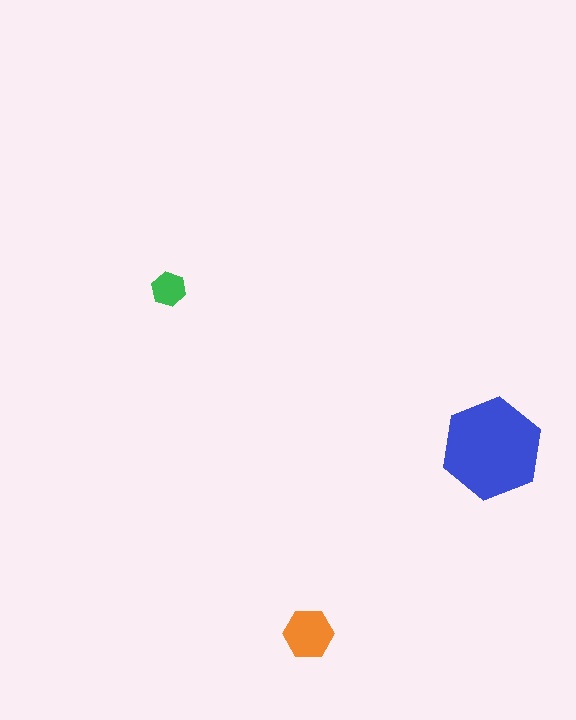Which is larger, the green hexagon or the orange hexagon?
The orange one.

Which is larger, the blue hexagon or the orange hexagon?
The blue one.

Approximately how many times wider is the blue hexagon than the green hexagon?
About 3 times wider.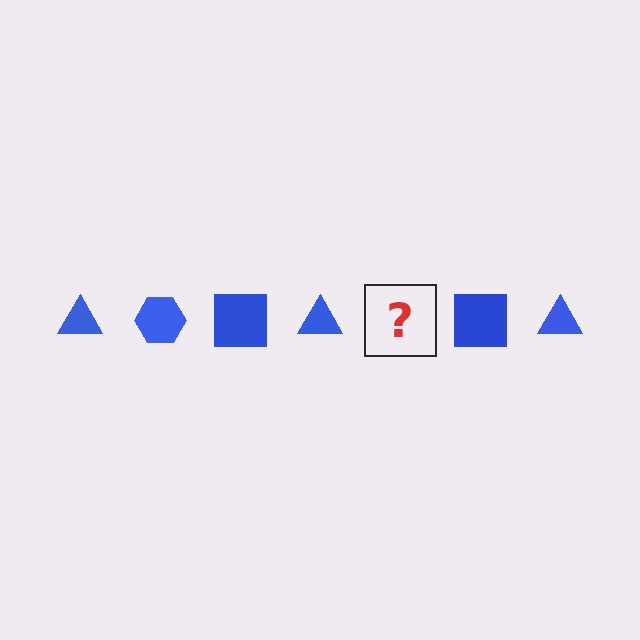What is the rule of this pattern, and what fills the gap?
The rule is that the pattern cycles through triangle, hexagon, square shapes in blue. The gap should be filled with a blue hexagon.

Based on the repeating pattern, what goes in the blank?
The blank should be a blue hexagon.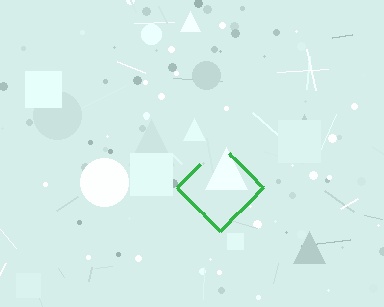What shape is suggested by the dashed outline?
The dashed outline suggests a diamond.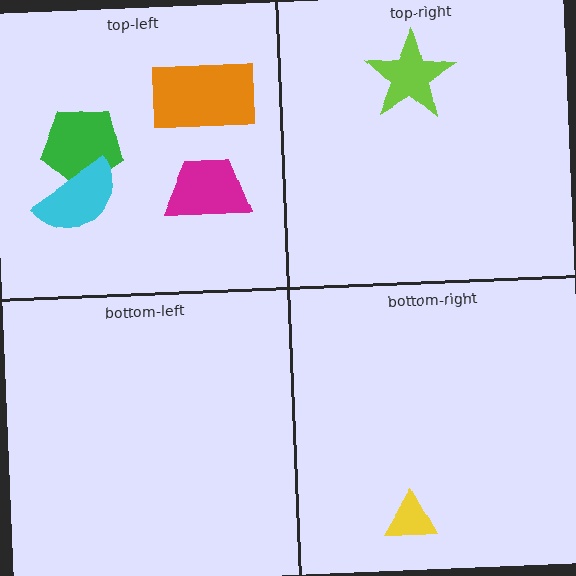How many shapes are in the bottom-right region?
1.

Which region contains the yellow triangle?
The bottom-right region.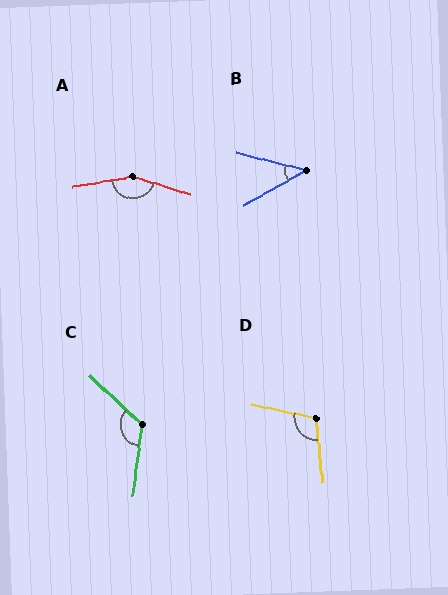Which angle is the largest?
A, at approximately 154 degrees.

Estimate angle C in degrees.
Approximately 126 degrees.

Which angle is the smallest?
B, at approximately 43 degrees.